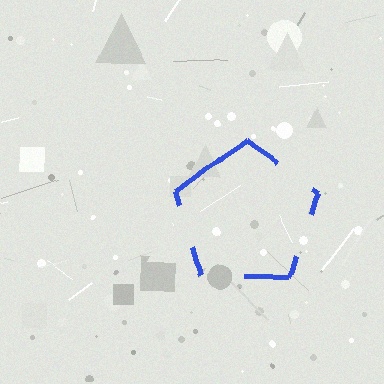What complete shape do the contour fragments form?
The contour fragments form a pentagon.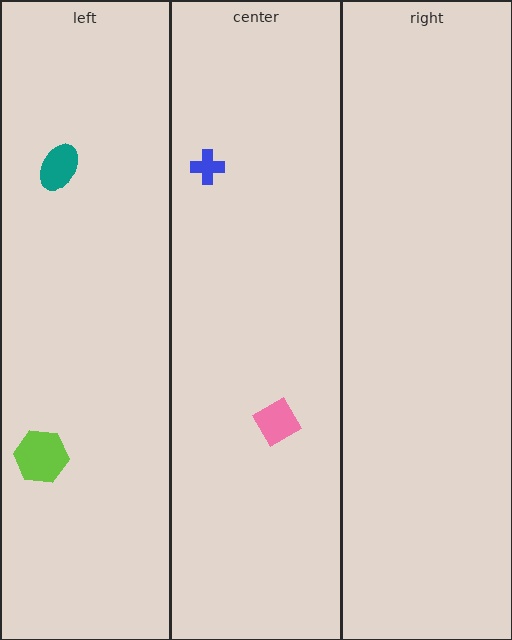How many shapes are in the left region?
2.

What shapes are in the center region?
The blue cross, the pink diamond.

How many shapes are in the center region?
2.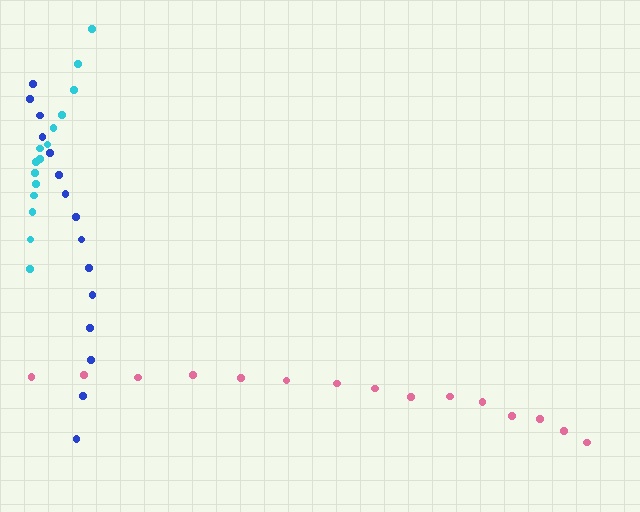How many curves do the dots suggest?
There are 3 distinct paths.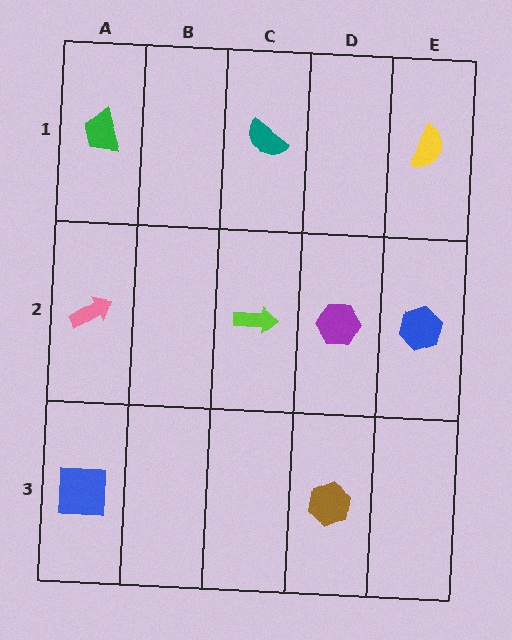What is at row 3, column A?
A blue square.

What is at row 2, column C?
A lime arrow.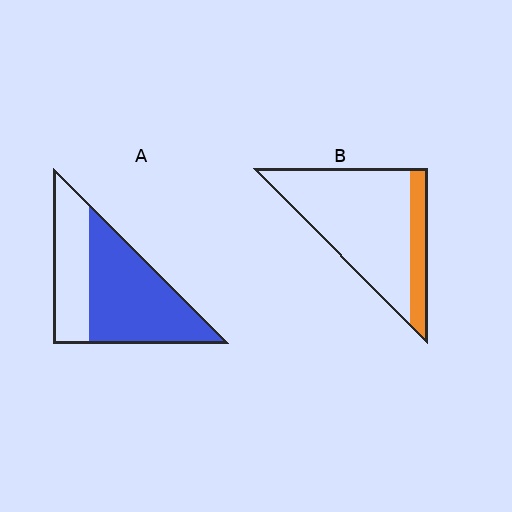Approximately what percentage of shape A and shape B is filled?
A is approximately 65% and B is approximately 20%.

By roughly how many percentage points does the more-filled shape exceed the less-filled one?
By roughly 45 percentage points (A over B).